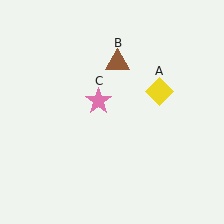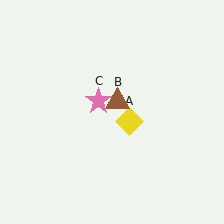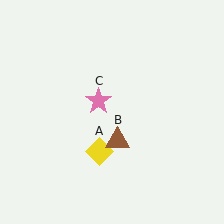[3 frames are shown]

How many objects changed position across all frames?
2 objects changed position: yellow diamond (object A), brown triangle (object B).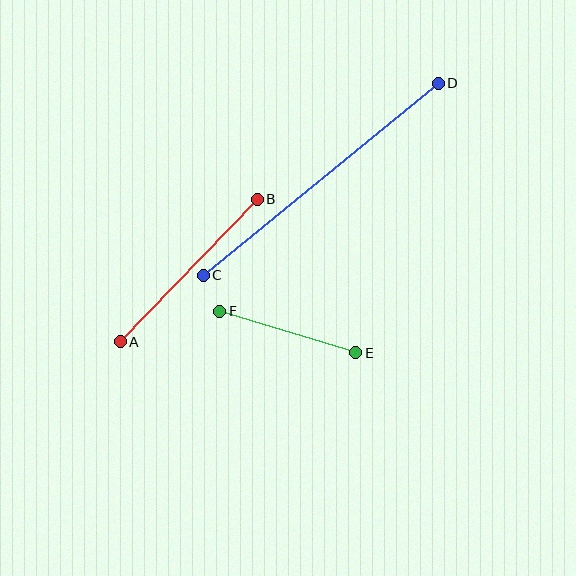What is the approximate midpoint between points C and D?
The midpoint is at approximately (321, 179) pixels.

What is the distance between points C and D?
The distance is approximately 303 pixels.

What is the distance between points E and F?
The distance is approximately 142 pixels.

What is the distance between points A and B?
The distance is approximately 197 pixels.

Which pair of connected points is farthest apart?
Points C and D are farthest apart.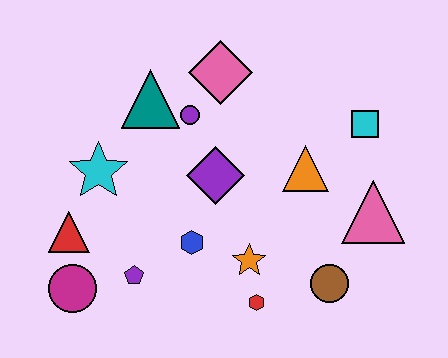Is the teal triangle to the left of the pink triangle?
Yes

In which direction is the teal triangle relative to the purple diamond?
The teal triangle is above the purple diamond.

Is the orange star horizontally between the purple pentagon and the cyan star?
No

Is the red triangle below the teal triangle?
Yes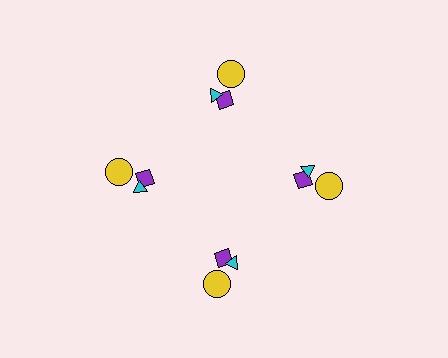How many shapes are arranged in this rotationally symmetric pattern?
There are 12 shapes, arranged in 4 groups of 3.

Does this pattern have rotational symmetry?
Yes, this pattern has 4-fold rotational symmetry. It looks the same after rotating 90 degrees around the center.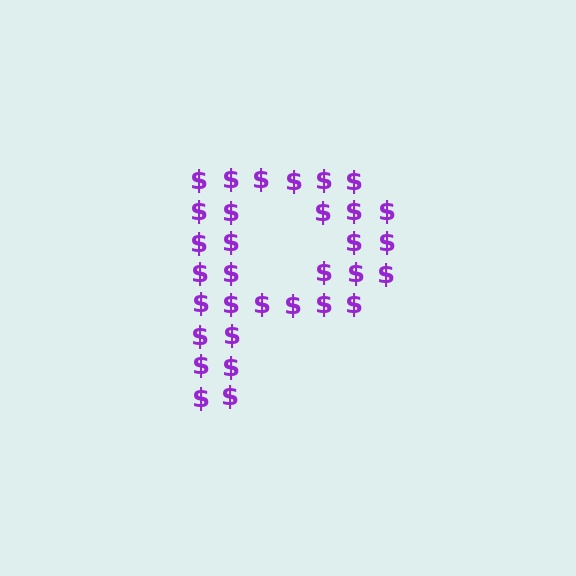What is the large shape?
The large shape is the letter P.